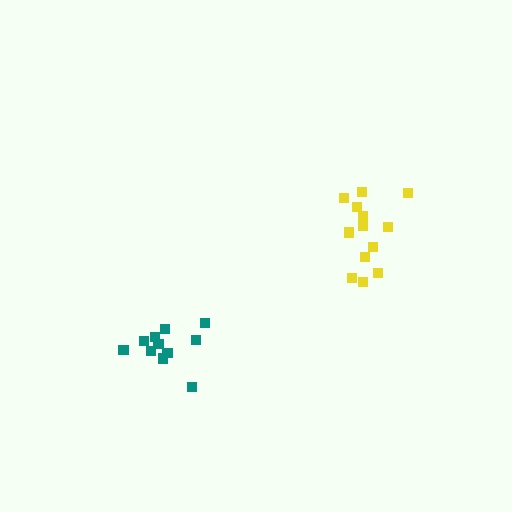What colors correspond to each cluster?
The clusters are colored: teal, yellow.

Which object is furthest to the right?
The yellow cluster is rightmost.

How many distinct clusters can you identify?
There are 2 distinct clusters.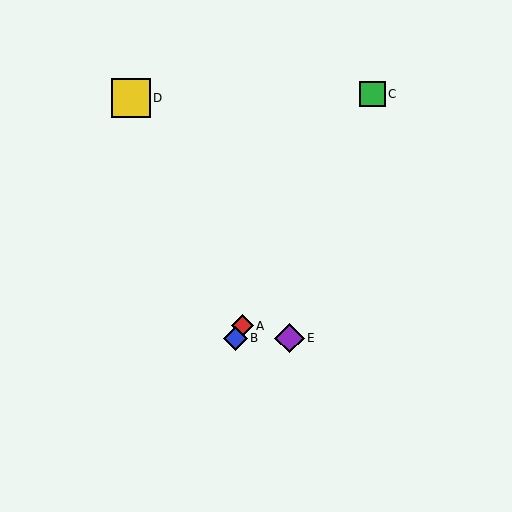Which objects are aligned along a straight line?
Objects A, B, C are aligned along a straight line.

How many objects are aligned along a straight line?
3 objects (A, B, C) are aligned along a straight line.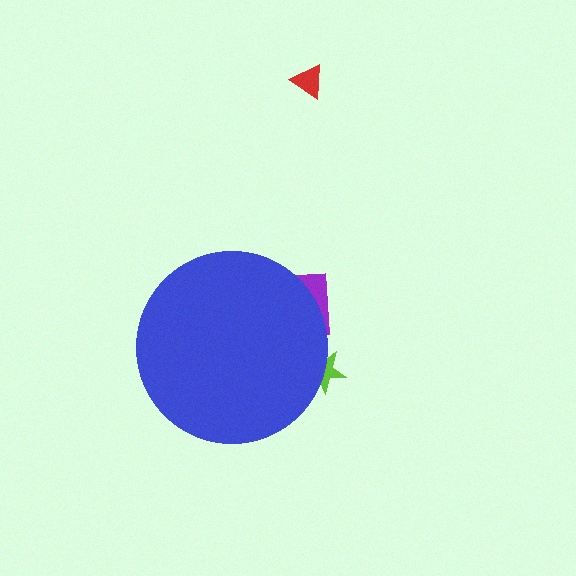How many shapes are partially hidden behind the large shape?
2 shapes are partially hidden.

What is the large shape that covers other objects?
A blue circle.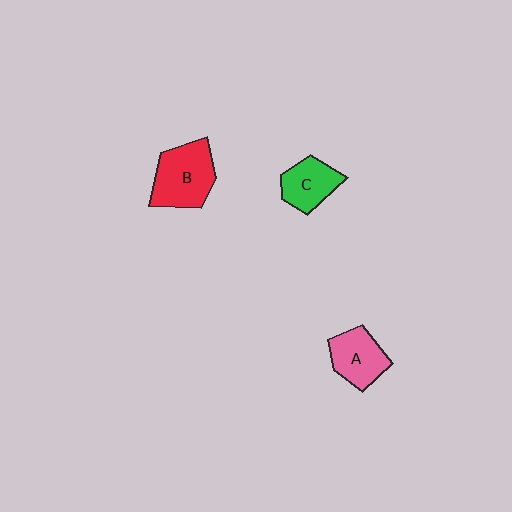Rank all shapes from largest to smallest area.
From largest to smallest: B (red), A (pink), C (green).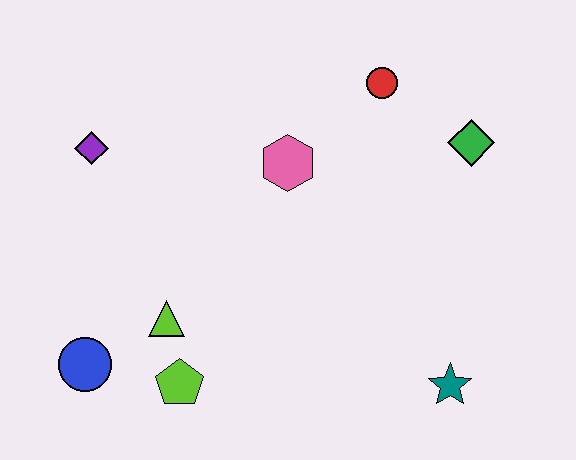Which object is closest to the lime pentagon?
The lime triangle is closest to the lime pentagon.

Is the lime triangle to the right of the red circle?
No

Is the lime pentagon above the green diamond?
No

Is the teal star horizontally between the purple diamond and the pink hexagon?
No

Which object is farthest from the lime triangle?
The green diamond is farthest from the lime triangle.